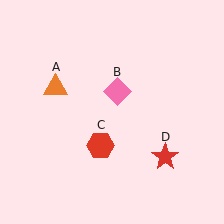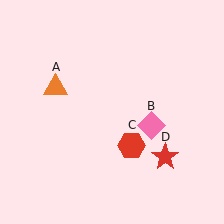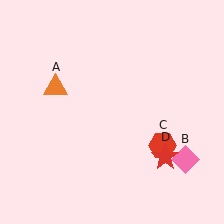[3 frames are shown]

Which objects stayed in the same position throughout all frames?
Orange triangle (object A) and red star (object D) remained stationary.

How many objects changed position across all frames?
2 objects changed position: pink diamond (object B), red hexagon (object C).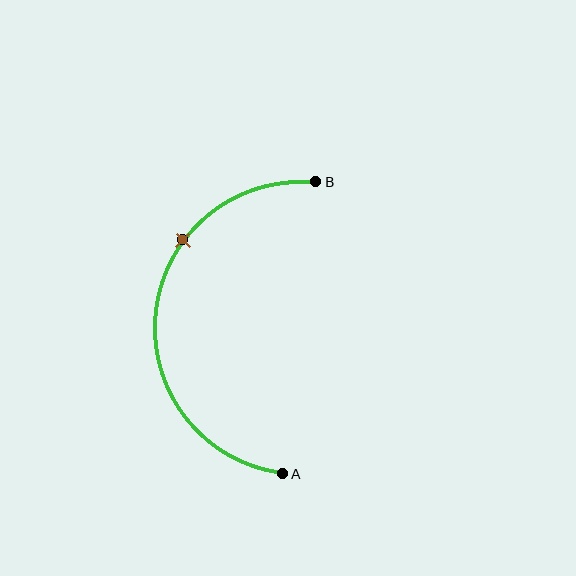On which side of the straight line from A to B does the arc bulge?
The arc bulges to the left of the straight line connecting A and B.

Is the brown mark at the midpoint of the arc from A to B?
No. The brown mark lies on the arc but is closer to endpoint B. The arc midpoint would be at the point on the curve equidistant along the arc from both A and B.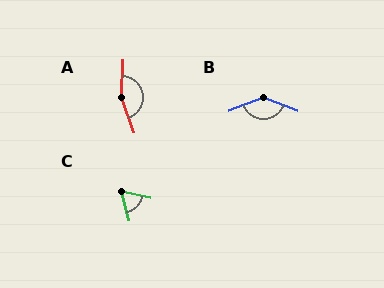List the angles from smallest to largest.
C (64°), B (136°), A (159°).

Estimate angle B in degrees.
Approximately 136 degrees.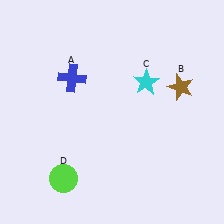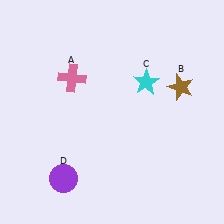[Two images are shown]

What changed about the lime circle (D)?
In Image 1, D is lime. In Image 2, it changed to purple.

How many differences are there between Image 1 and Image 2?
There are 2 differences between the two images.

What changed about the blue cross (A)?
In Image 1, A is blue. In Image 2, it changed to pink.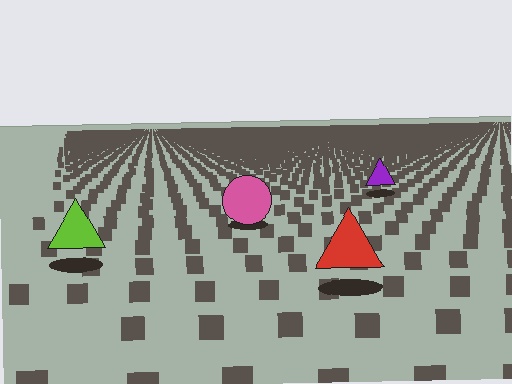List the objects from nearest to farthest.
From nearest to farthest: the red triangle, the lime triangle, the pink circle, the purple triangle.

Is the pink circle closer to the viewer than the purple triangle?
Yes. The pink circle is closer — you can tell from the texture gradient: the ground texture is coarser near it.